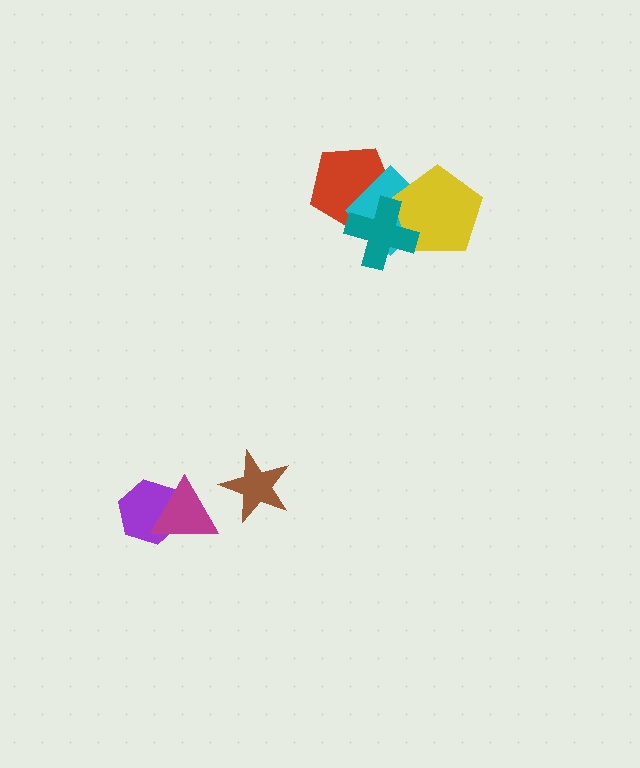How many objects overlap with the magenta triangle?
1 object overlaps with the magenta triangle.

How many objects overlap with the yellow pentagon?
2 objects overlap with the yellow pentagon.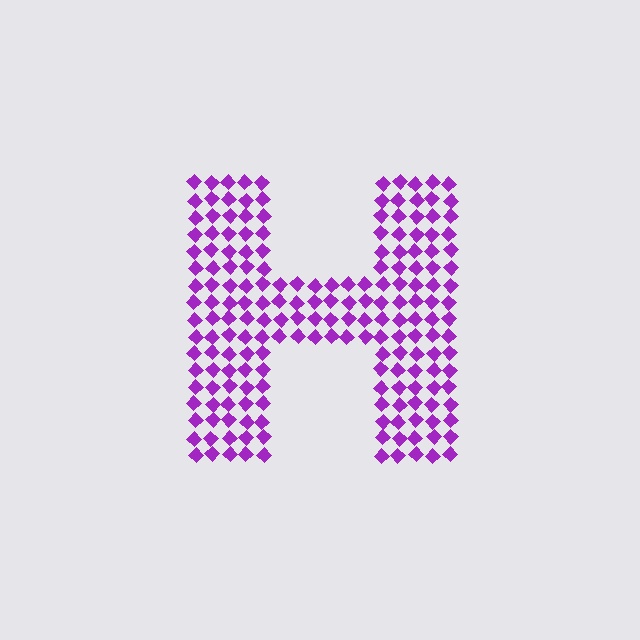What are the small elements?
The small elements are diamonds.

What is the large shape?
The large shape is the letter H.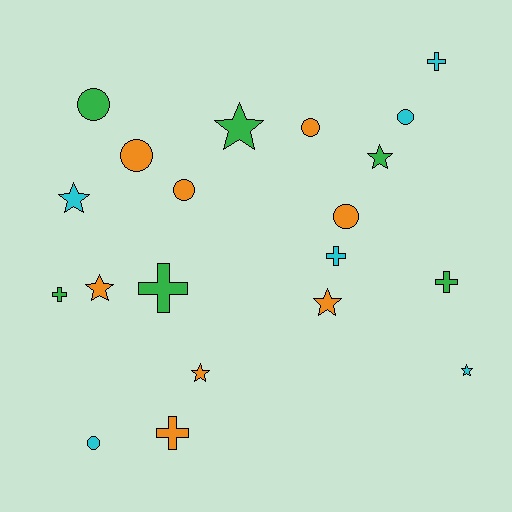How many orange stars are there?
There are 3 orange stars.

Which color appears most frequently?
Orange, with 8 objects.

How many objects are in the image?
There are 20 objects.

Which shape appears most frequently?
Circle, with 7 objects.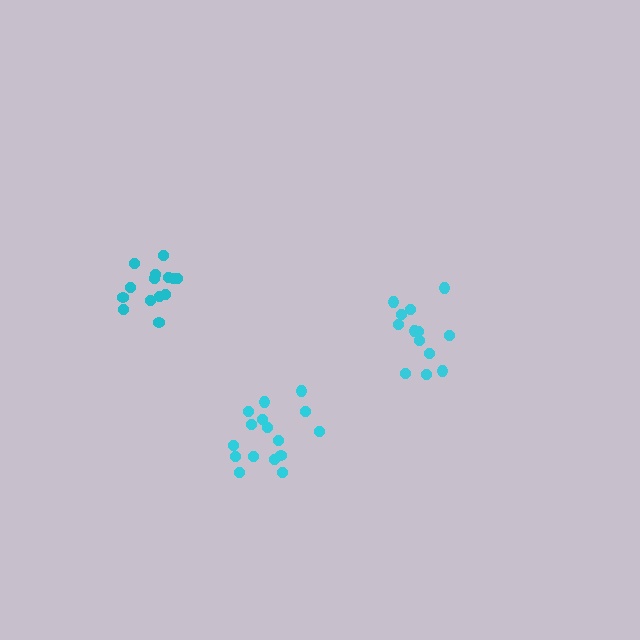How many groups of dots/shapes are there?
There are 3 groups.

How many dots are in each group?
Group 1: 16 dots, Group 2: 13 dots, Group 3: 14 dots (43 total).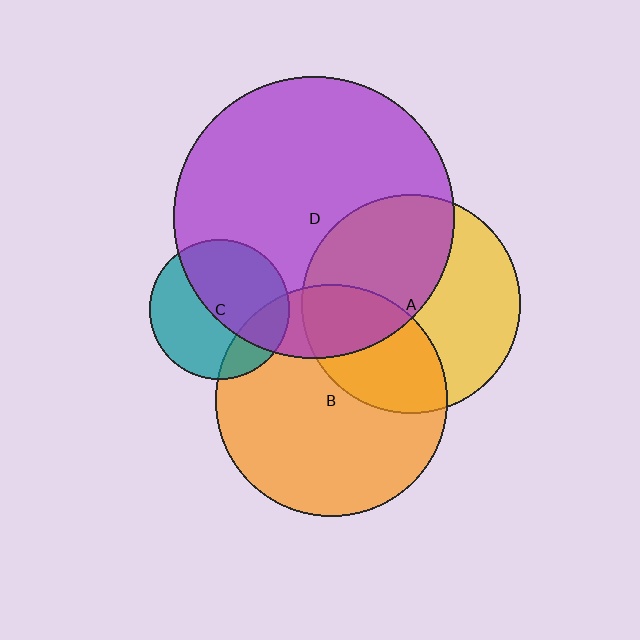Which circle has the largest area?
Circle D (purple).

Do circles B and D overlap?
Yes.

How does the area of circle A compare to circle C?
Approximately 2.4 times.